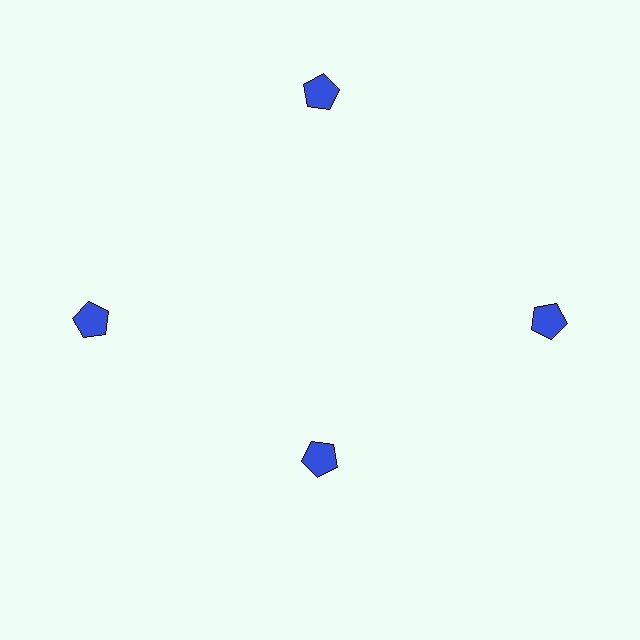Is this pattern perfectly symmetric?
No. The 4 blue pentagons are arranged in a ring, but one element near the 6 o'clock position is pulled inward toward the center, breaking the 4-fold rotational symmetry.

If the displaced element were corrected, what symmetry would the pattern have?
It would have 4-fold rotational symmetry — the pattern would map onto itself every 90 degrees.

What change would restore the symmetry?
The symmetry would be restored by moving it outward, back onto the ring so that all 4 pentagons sit at equal angles and equal distance from the center.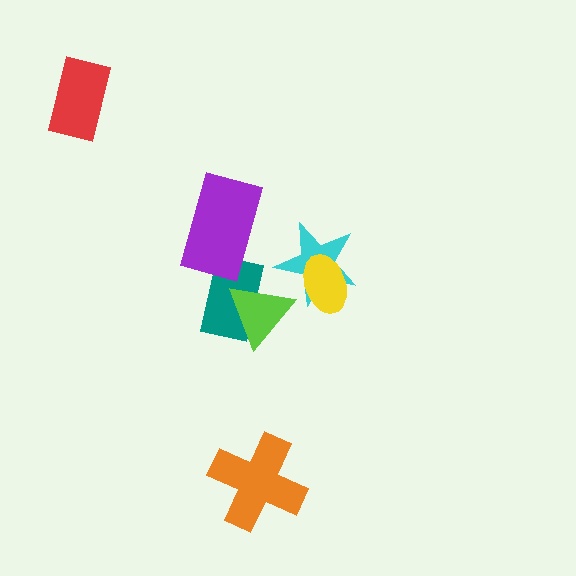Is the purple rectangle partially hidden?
No, no other shape covers it.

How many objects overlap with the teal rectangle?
2 objects overlap with the teal rectangle.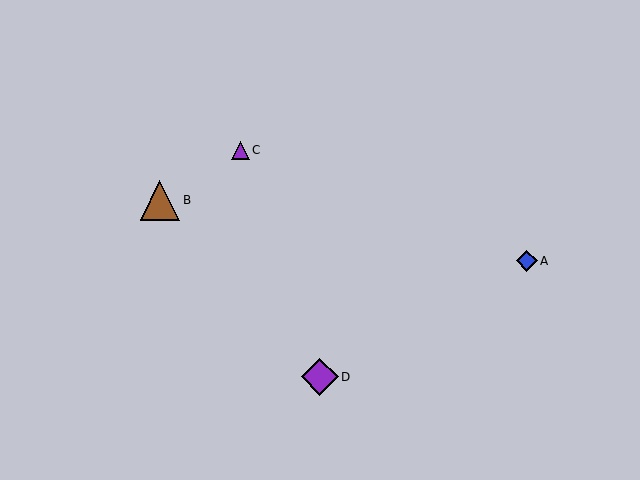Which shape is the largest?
The brown triangle (labeled B) is the largest.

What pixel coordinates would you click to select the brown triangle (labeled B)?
Click at (160, 200) to select the brown triangle B.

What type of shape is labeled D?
Shape D is a purple diamond.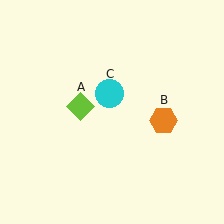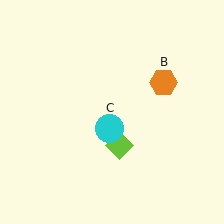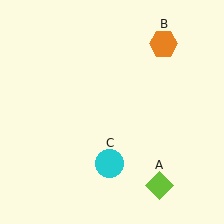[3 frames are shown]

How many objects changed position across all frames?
3 objects changed position: lime diamond (object A), orange hexagon (object B), cyan circle (object C).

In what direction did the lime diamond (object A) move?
The lime diamond (object A) moved down and to the right.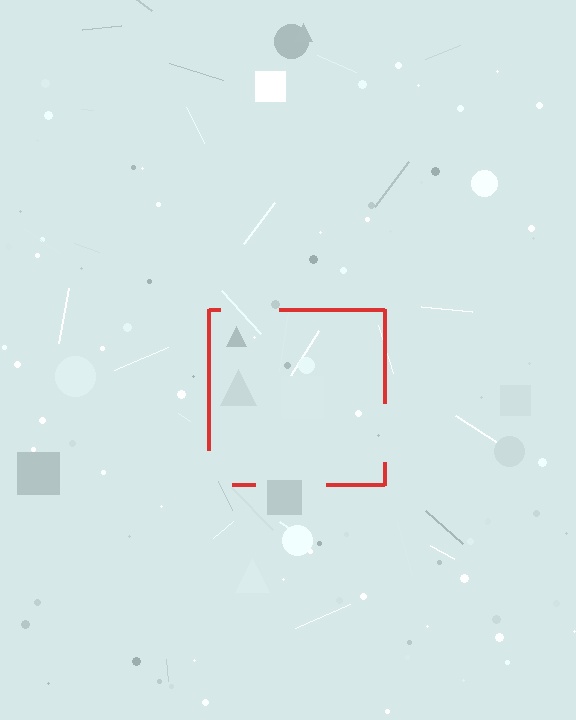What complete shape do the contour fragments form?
The contour fragments form a square.